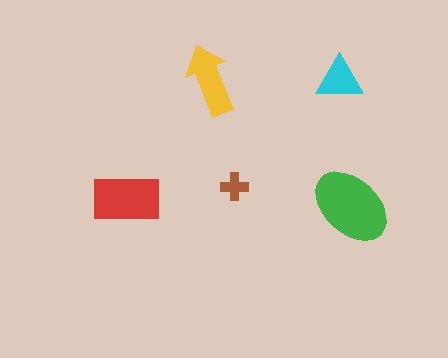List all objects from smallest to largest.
The brown cross, the cyan triangle, the yellow arrow, the red rectangle, the green ellipse.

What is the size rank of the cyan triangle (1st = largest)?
4th.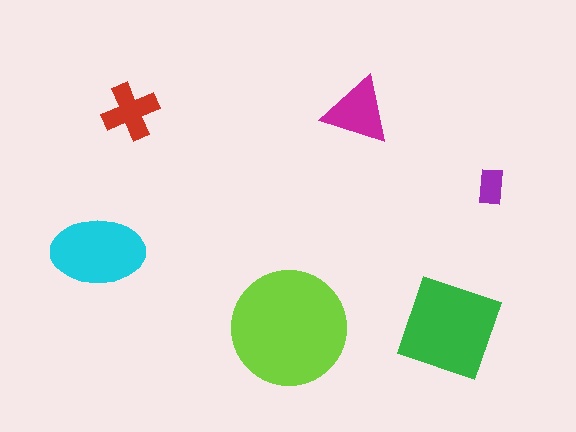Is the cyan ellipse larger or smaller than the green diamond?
Smaller.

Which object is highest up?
The red cross is topmost.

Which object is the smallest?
The purple rectangle.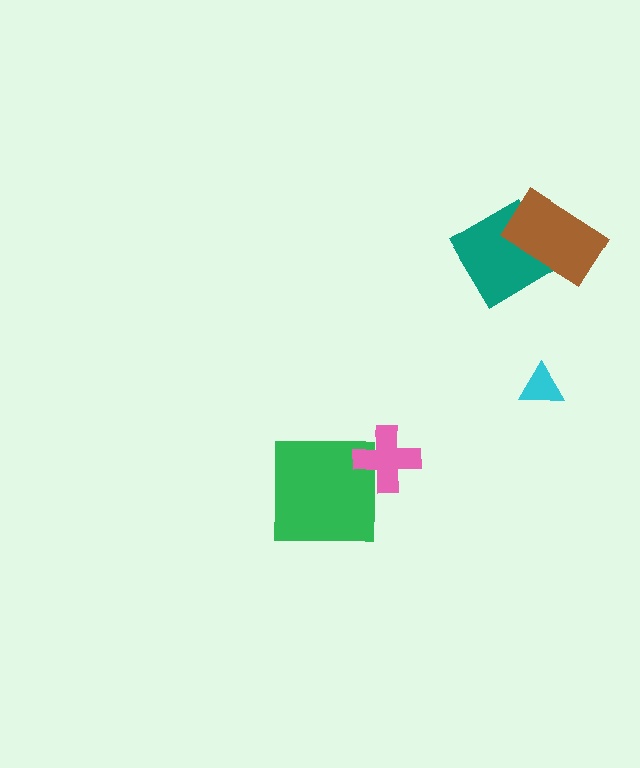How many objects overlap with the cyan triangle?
0 objects overlap with the cyan triangle.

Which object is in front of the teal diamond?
The brown rectangle is in front of the teal diamond.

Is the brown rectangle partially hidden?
No, no other shape covers it.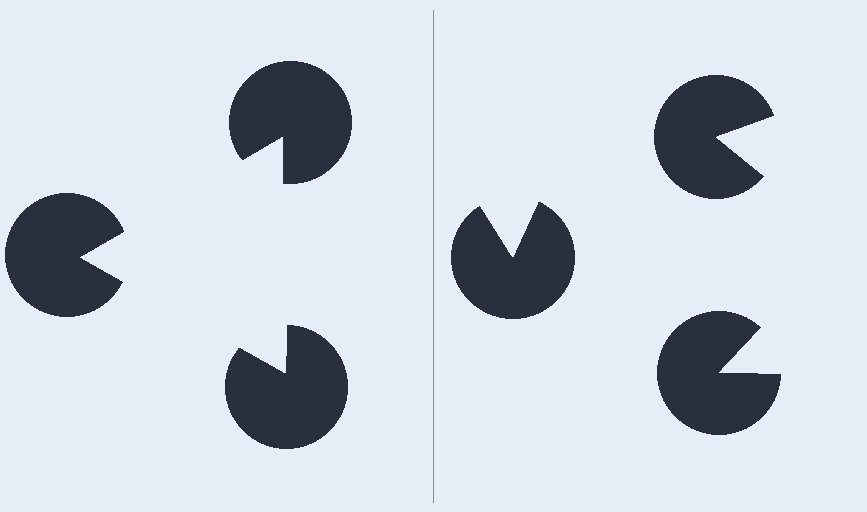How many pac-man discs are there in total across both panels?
6 — 3 on each side.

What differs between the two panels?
The pac-man discs are positioned identically on both sides; only the wedge orientations differ. On the left they align to a triangle; on the right they are misaligned.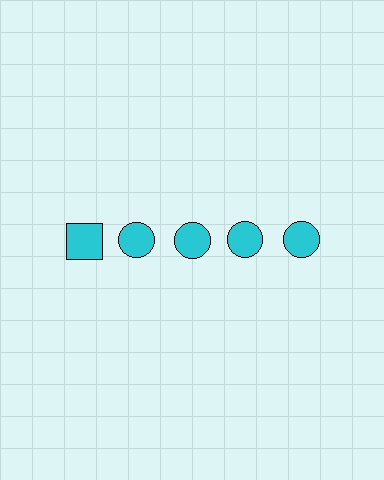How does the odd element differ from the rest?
It has a different shape: square instead of circle.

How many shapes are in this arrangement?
There are 5 shapes arranged in a grid pattern.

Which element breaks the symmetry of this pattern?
The cyan square in the top row, leftmost column breaks the symmetry. All other shapes are cyan circles.